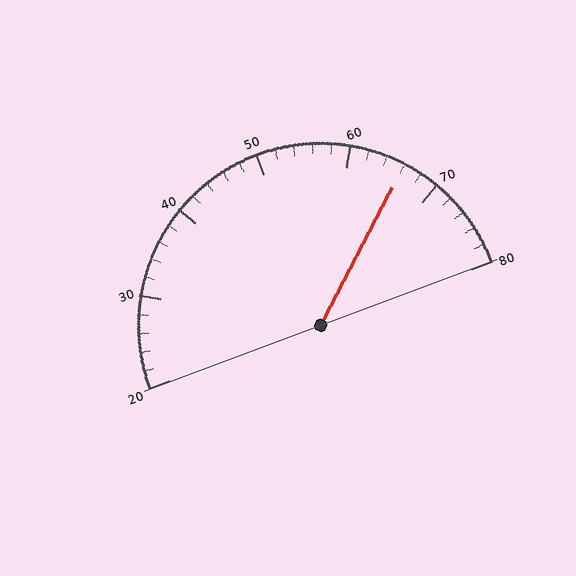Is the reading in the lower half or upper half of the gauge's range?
The reading is in the upper half of the range (20 to 80).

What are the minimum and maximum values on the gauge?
The gauge ranges from 20 to 80.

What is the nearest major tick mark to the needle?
The nearest major tick mark is 70.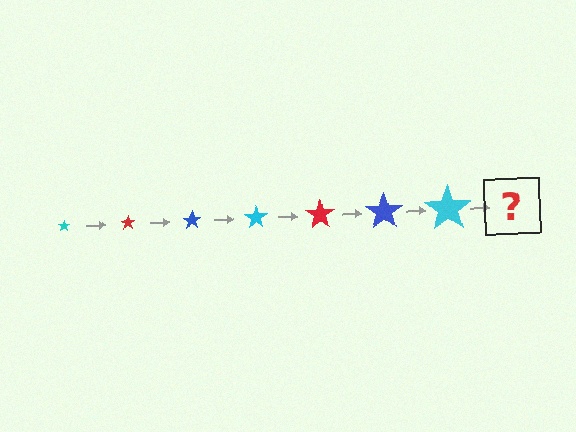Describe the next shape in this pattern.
It should be a red star, larger than the previous one.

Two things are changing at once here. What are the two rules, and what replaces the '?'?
The two rules are that the star grows larger each step and the color cycles through cyan, red, and blue. The '?' should be a red star, larger than the previous one.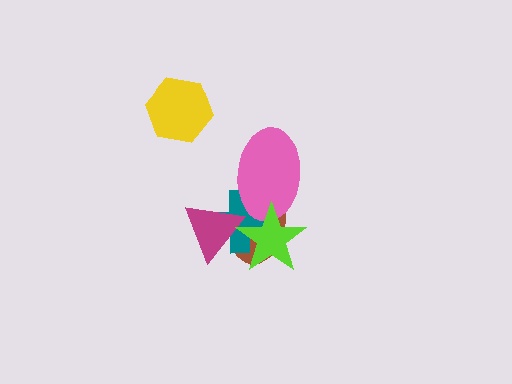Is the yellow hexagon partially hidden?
No, no other shape covers it.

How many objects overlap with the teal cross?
4 objects overlap with the teal cross.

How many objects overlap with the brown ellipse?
4 objects overlap with the brown ellipse.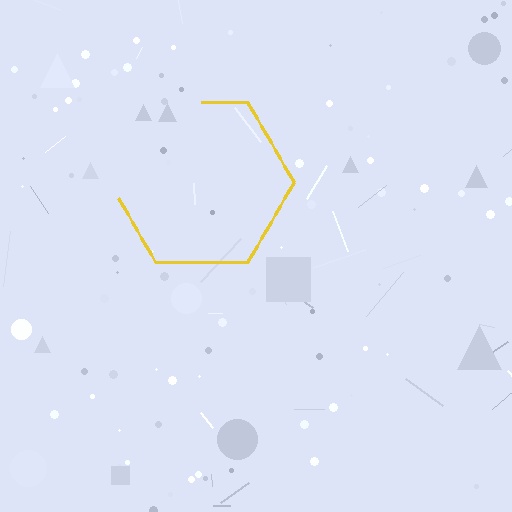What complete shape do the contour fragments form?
The contour fragments form a hexagon.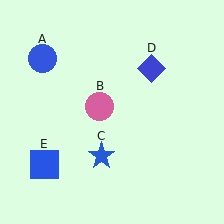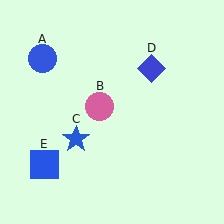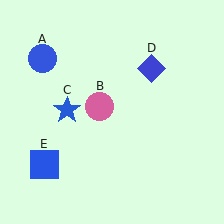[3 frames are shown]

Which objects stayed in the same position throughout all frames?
Blue circle (object A) and pink circle (object B) and blue diamond (object D) and blue square (object E) remained stationary.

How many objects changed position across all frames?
1 object changed position: blue star (object C).